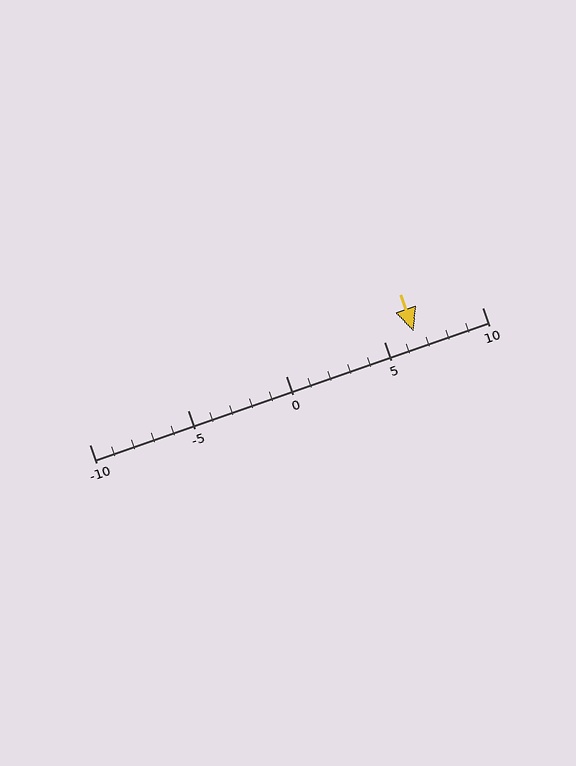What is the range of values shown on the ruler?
The ruler shows values from -10 to 10.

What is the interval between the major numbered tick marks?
The major tick marks are spaced 5 units apart.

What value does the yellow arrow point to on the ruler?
The yellow arrow points to approximately 6.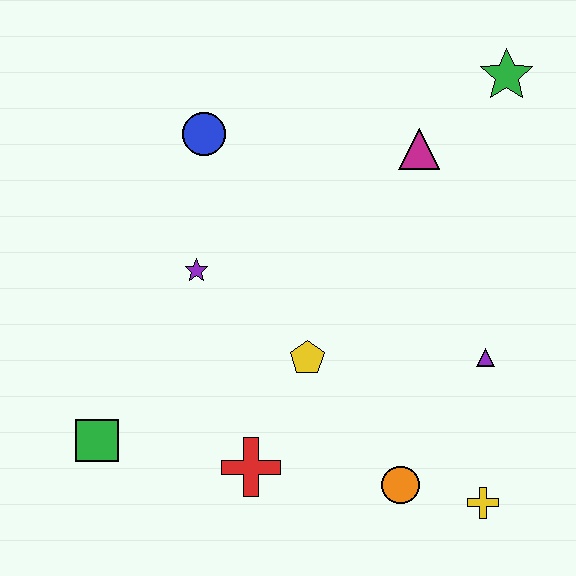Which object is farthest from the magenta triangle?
The green square is farthest from the magenta triangle.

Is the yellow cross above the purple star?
No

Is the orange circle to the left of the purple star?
No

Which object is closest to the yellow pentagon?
The red cross is closest to the yellow pentagon.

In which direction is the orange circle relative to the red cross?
The orange circle is to the right of the red cross.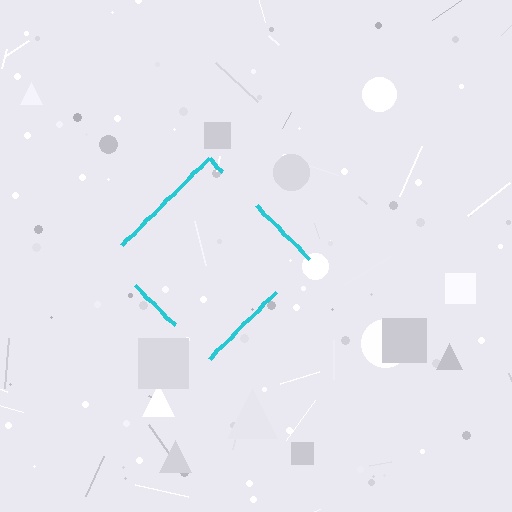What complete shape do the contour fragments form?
The contour fragments form a diamond.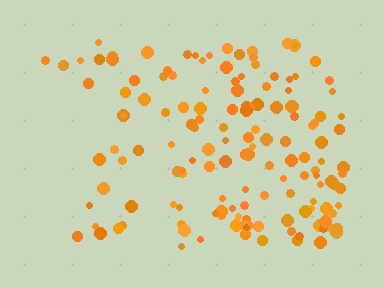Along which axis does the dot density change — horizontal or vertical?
Horizontal.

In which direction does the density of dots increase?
From left to right, with the right side densest.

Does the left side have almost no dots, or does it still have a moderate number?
Still a moderate number, just noticeably fewer than the right.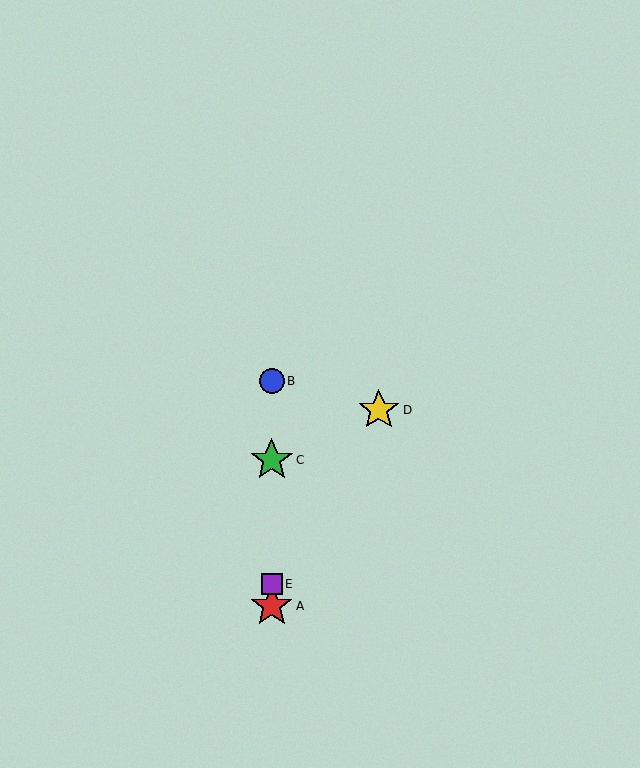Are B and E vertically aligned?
Yes, both are at x≈272.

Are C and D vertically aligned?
No, C is at x≈272 and D is at x≈379.